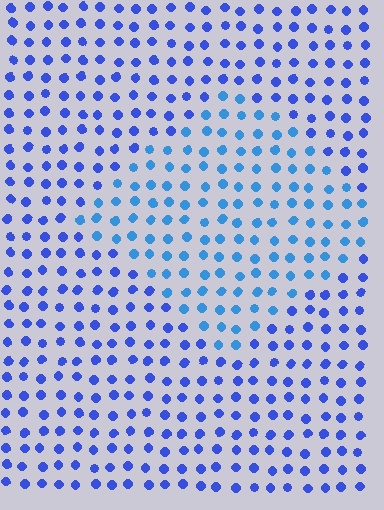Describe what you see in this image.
The image is filled with small blue elements in a uniform arrangement. A diamond-shaped region is visible where the elements are tinted to a slightly different hue, forming a subtle color boundary.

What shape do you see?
I see a diamond.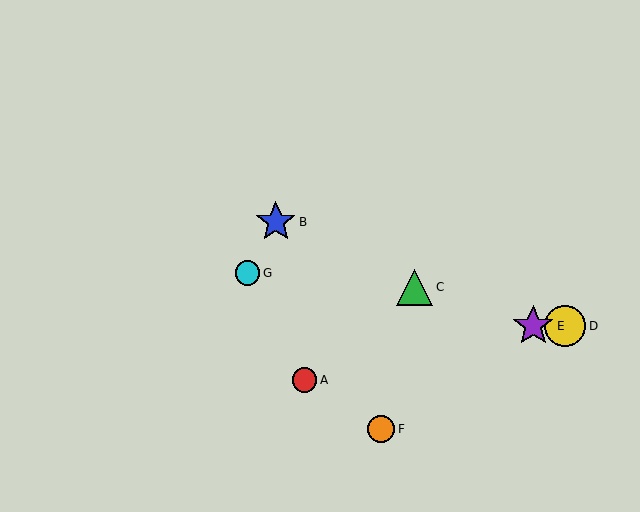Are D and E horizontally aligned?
Yes, both are at y≈326.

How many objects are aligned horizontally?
2 objects (D, E) are aligned horizontally.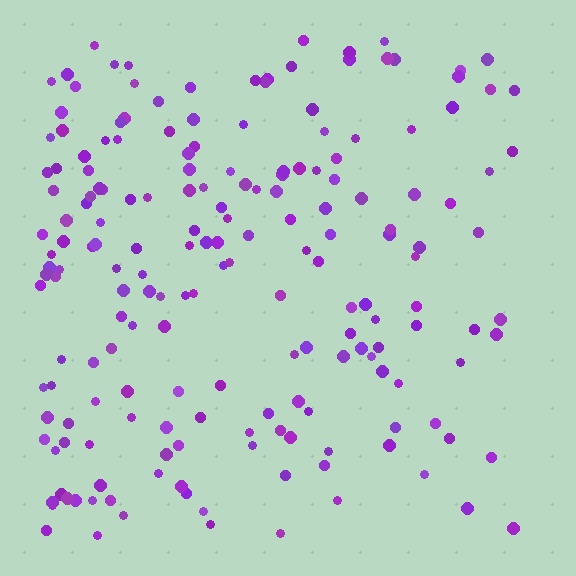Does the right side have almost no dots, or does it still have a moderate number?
Still a moderate number, just noticeably fewer than the left.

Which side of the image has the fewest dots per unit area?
The right.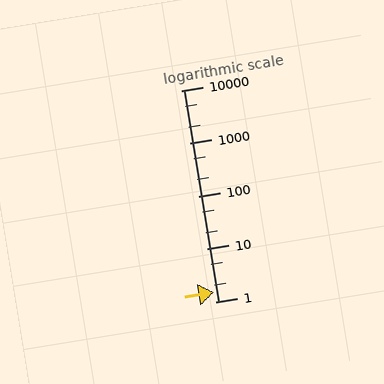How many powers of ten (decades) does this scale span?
The scale spans 4 decades, from 1 to 10000.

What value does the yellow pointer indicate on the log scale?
The pointer indicates approximately 1.5.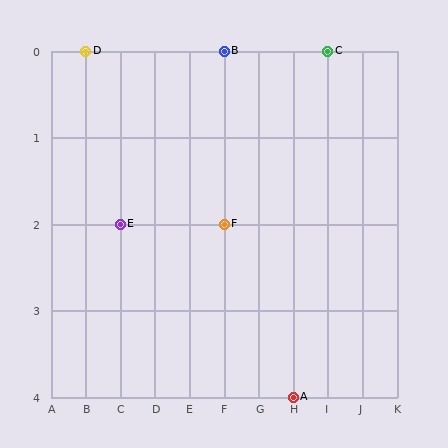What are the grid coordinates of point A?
Point A is at grid coordinates (H, 4).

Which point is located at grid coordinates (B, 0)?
Point D is at (B, 0).